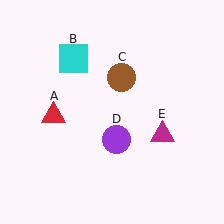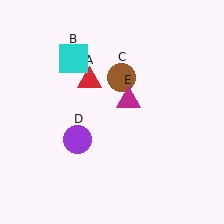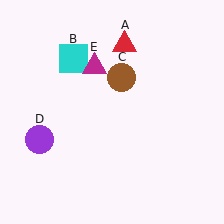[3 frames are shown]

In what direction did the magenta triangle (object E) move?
The magenta triangle (object E) moved up and to the left.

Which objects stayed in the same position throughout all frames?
Cyan square (object B) and brown circle (object C) remained stationary.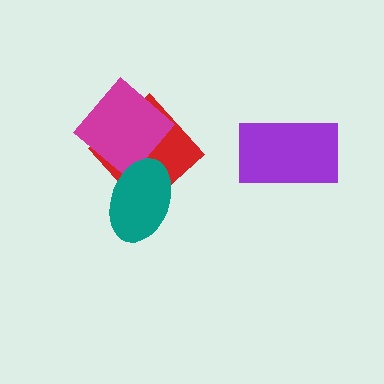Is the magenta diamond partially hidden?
No, no other shape covers it.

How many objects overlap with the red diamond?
2 objects overlap with the red diamond.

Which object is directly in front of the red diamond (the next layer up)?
The magenta diamond is directly in front of the red diamond.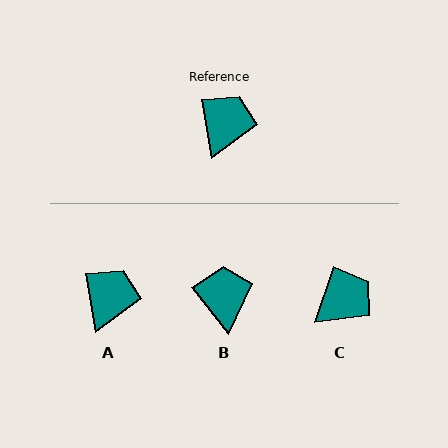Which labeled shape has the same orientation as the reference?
A.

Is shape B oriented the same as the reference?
No, it is off by about 28 degrees.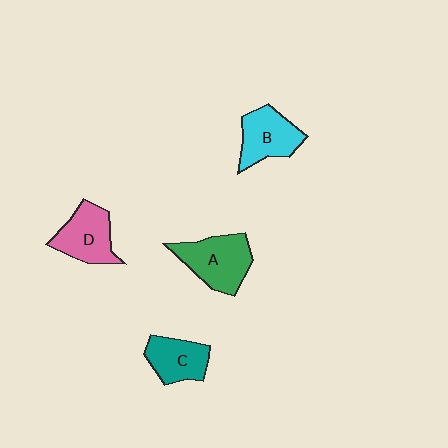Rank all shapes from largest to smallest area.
From largest to smallest: A (green), D (pink), B (cyan), C (teal).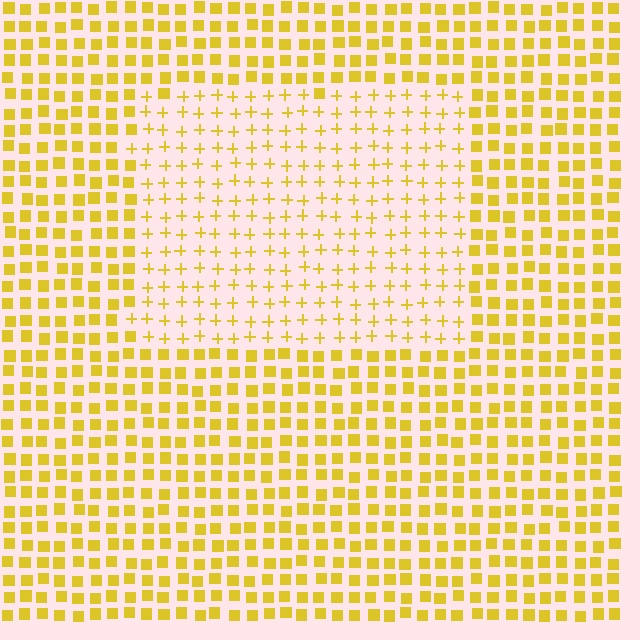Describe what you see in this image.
The image is filled with small yellow elements arranged in a uniform grid. A rectangle-shaped region contains plus signs, while the surrounding area contains squares. The boundary is defined purely by the change in element shape.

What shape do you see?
I see a rectangle.